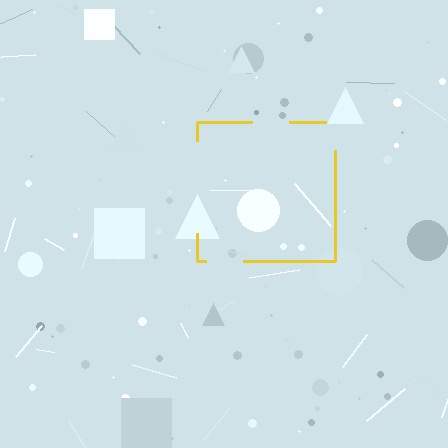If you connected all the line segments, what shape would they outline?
They would outline a square.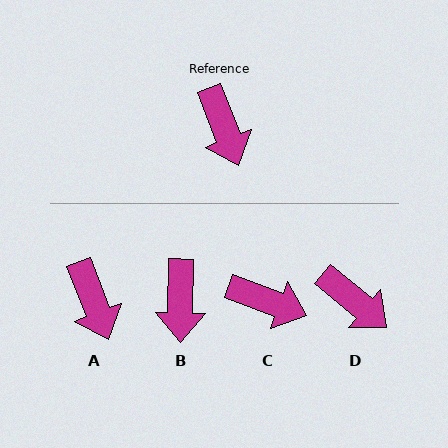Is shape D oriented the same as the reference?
No, it is off by about 29 degrees.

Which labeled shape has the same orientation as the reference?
A.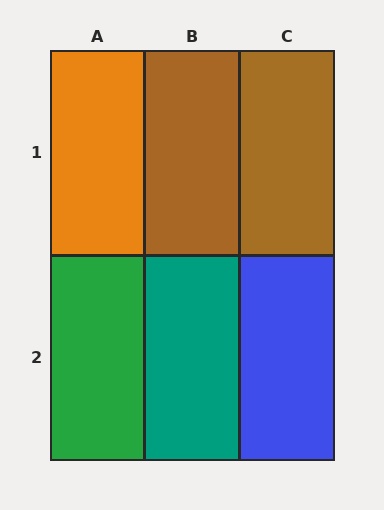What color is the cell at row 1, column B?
Brown.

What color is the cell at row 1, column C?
Brown.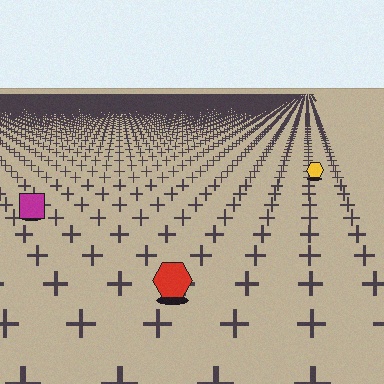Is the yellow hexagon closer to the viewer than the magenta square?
No. The magenta square is closer — you can tell from the texture gradient: the ground texture is coarser near it.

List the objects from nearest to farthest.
From nearest to farthest: the red hexagon, the magenta square, the yellow hexagon.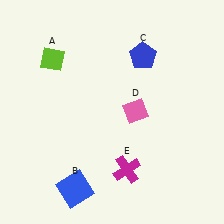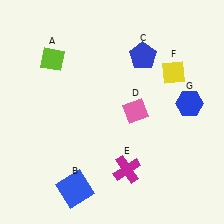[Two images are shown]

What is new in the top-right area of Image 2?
A blue hexagon (G) was added in the top-right area of Image 2.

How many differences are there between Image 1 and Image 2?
There are 2 differences between the two images.